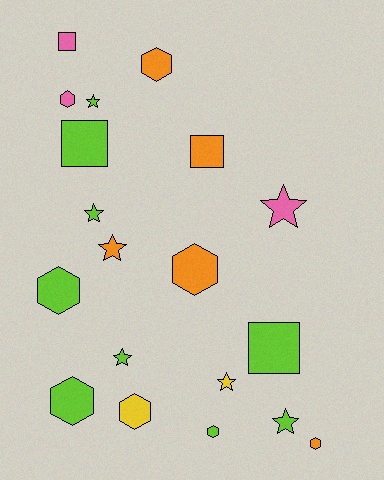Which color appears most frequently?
Lime, with 9 objects.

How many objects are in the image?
There are 19 objects.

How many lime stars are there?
There are 4 lime stars.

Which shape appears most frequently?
Hexagon, with 8 objects.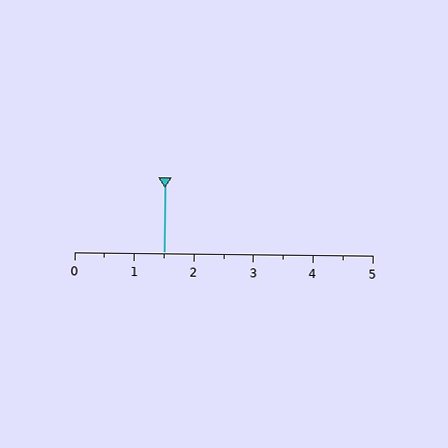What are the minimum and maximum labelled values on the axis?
The axis runs from 0 to 5.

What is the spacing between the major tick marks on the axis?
The major ticks are spaced 1 apart.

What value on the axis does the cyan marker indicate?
The marker indicates approximately 1.5.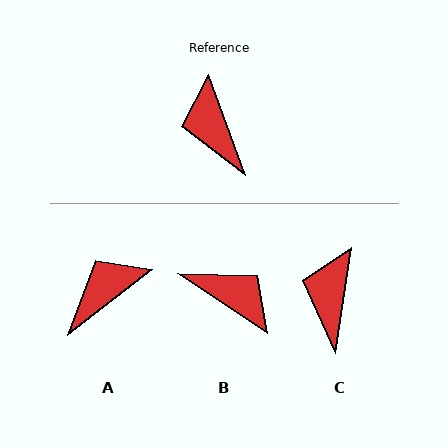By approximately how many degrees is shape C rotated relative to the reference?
Approximately 29 degrees clockwise.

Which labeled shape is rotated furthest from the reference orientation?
B, about 144 degrees away.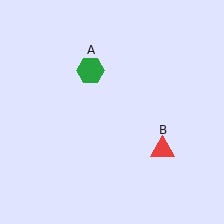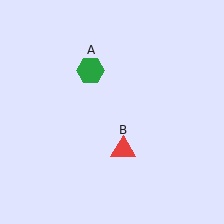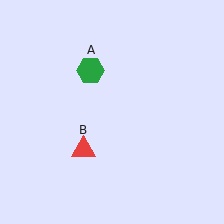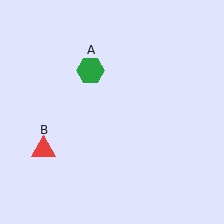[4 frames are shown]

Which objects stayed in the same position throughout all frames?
Green hexagon (object A) remained stationary.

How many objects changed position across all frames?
1 object changed position: red triangle (object B).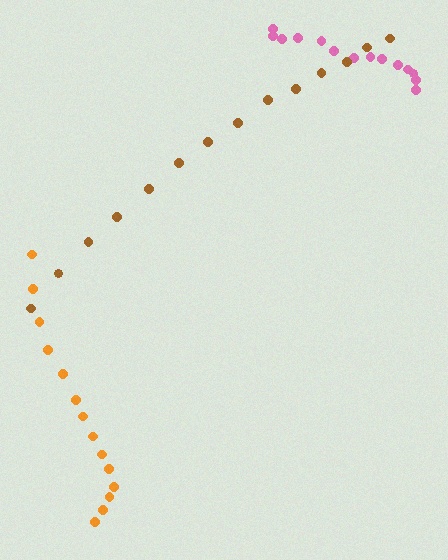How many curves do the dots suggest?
There are 3 distinct paths.